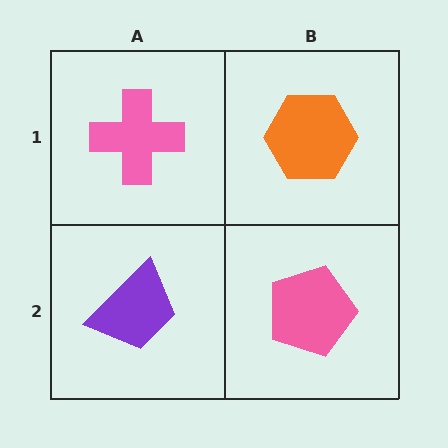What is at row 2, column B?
A pink pentagon.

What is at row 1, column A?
A pink cross.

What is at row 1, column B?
An orange hexagon.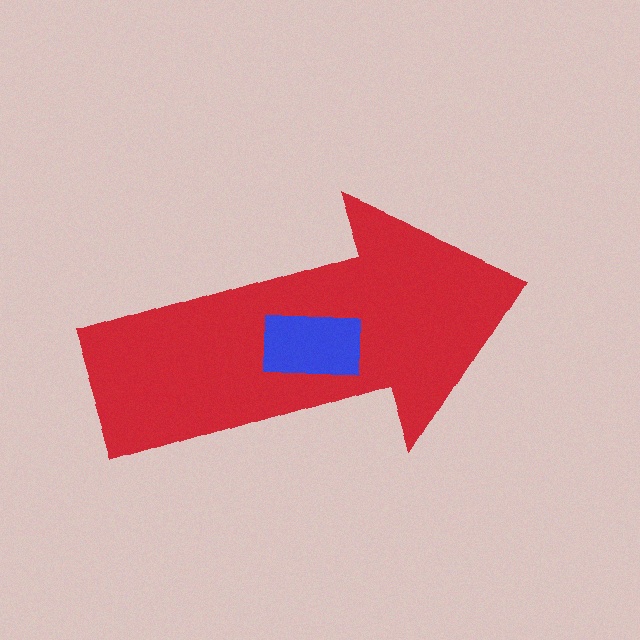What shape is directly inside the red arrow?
The blue rectangle.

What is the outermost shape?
The red arrow.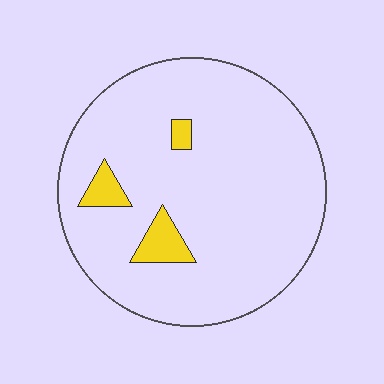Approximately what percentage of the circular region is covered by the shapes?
Approximately 5%.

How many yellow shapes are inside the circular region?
3.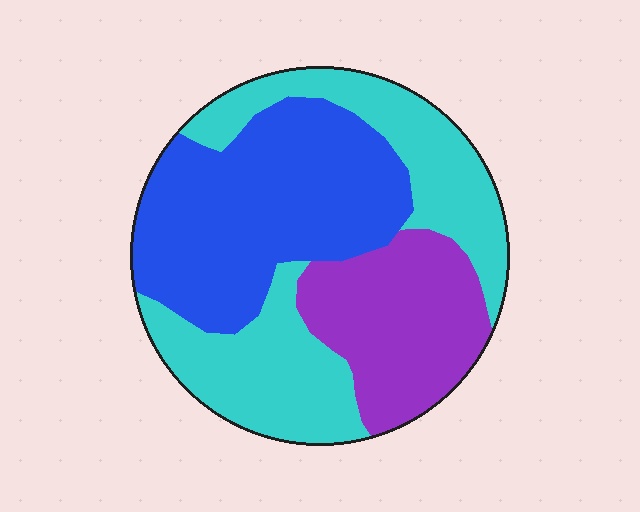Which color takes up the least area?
Purple, at roughly 25%.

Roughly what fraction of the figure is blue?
Blue takes up about three eighths (3/8) of the figure.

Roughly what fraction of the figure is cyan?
Cyan covers 39% of the figure.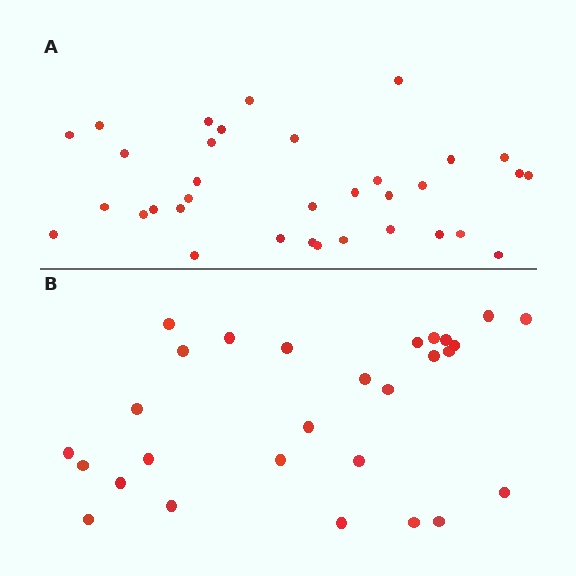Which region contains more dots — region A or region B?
Region A (the top region) has more dots.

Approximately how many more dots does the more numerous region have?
Region A has about 6 more dots than region B.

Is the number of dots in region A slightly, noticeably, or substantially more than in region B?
Region A has only slightly more — the two regions are fairly close. The ratio is roughly 1.2 to 1.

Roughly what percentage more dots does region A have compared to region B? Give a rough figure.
About 20% more.